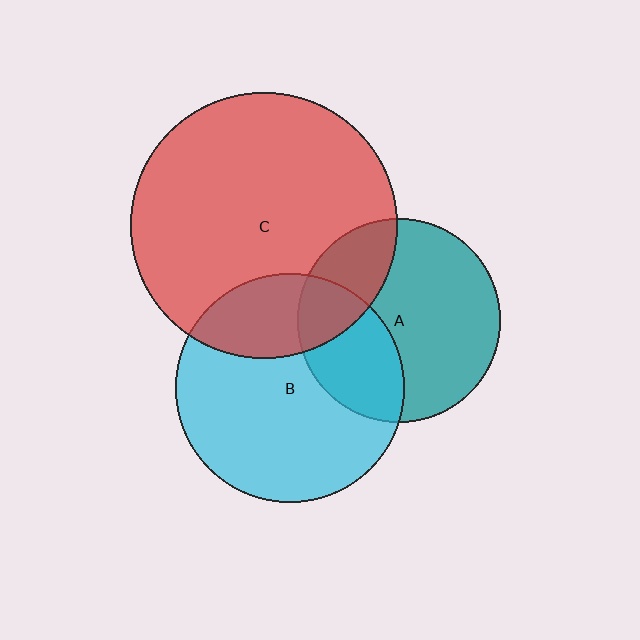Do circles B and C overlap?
Yes.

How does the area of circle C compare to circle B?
Approximately 1.4 times.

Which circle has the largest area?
Circle C (red).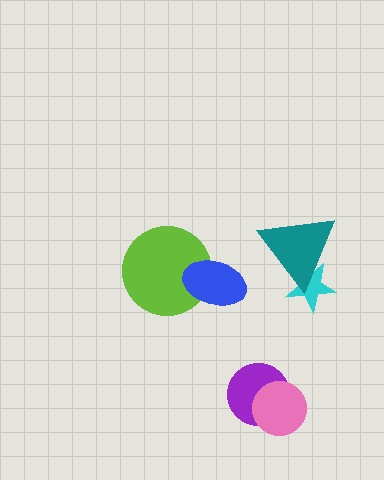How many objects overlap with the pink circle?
1 object overlaps with the pink circle.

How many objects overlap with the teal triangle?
1 object overlaps with the teal triangle.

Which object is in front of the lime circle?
The blue ellipse is in front of the lime circle.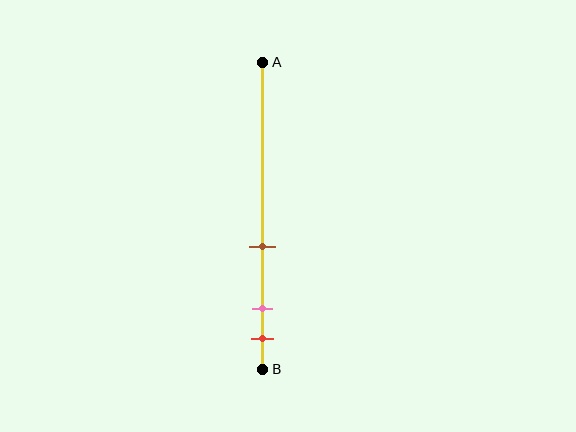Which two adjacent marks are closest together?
The pink and red marks are the closest adjacent pair.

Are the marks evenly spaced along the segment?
No, the marks are not evenly spaced.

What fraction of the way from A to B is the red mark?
The red mark is approximately 90% (0.9) of the way from A to B.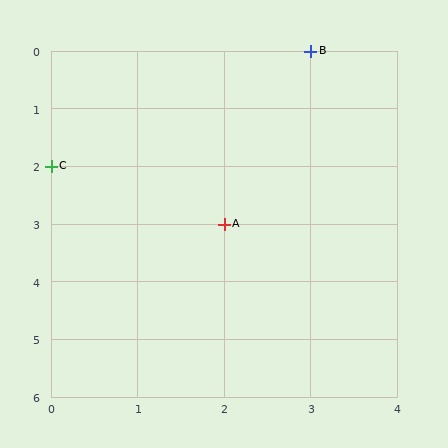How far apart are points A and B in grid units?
Points A and B are 1 column and 3 rows apart (about 3.2 grid units diagonally).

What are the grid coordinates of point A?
Point A is at grid coordinates (2, 3).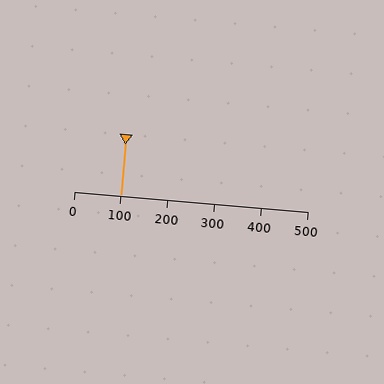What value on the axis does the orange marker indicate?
The marker indicates approximately 100.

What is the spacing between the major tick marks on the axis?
The major ticks are spaced 100 apart.